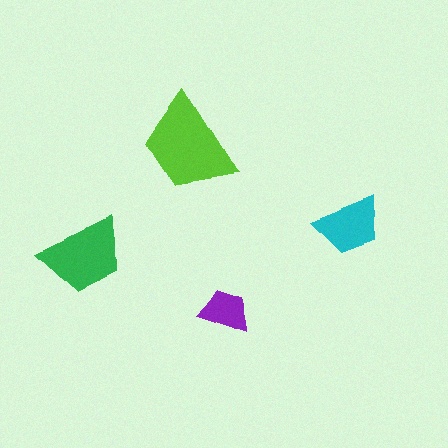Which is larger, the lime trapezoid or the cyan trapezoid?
The lime one.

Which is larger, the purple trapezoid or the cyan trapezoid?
The cyan one.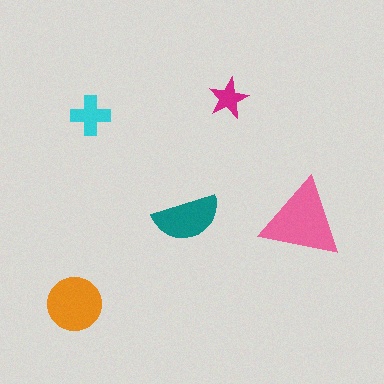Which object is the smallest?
The magenta star.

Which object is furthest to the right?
The pink triangle is rightmost.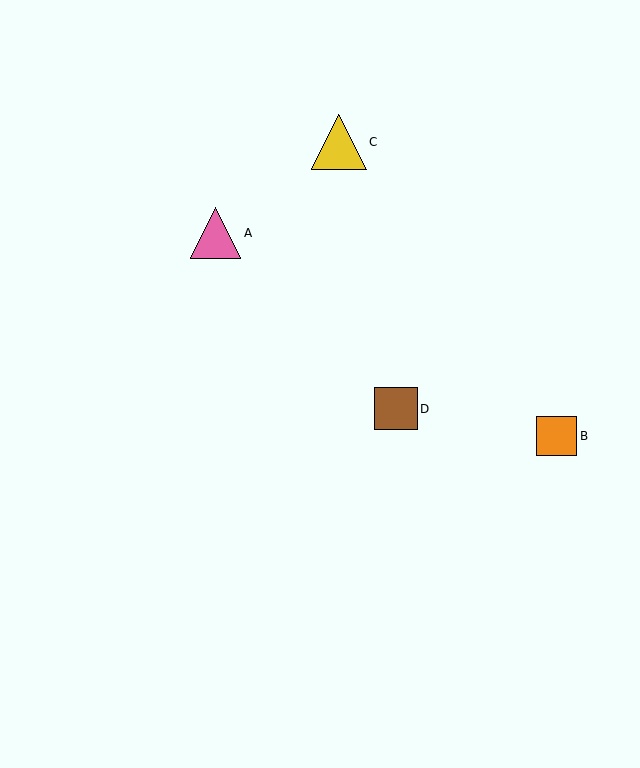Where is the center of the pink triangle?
The center of the pink triangle is at (216, 233).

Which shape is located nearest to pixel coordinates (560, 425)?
The orange square (labeled B) at (557, 436) is nearest to that location.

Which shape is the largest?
The yellow triangle (labeled C) is the largest.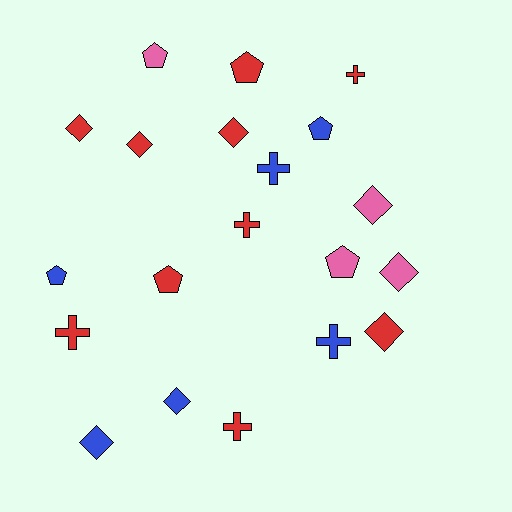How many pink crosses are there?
There are no pink crosses.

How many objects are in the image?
There are 20 objects.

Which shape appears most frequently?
Diamond, with 8 objects.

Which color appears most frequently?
Red, with 10 objects.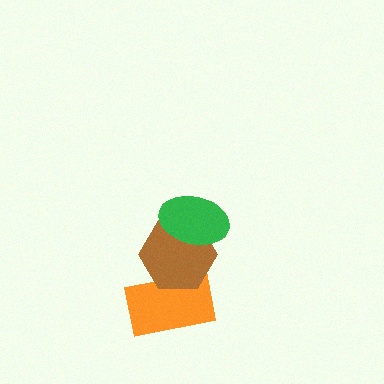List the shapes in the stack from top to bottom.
From top to bottom: the green ellipse, the brown hexagon, the orange rectangle.